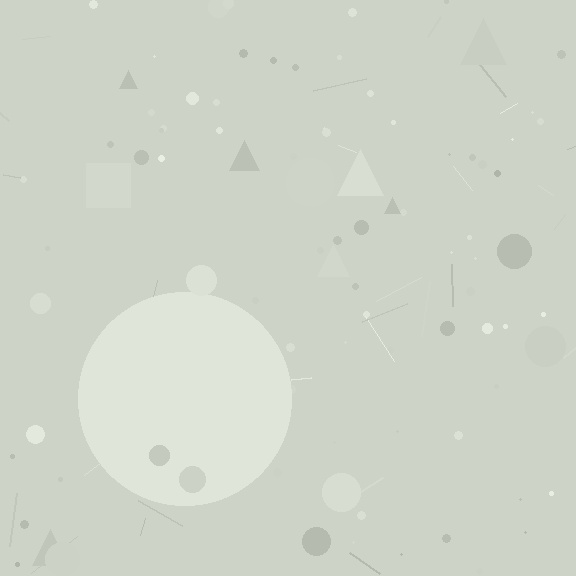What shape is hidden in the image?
A circle is hidden in the image.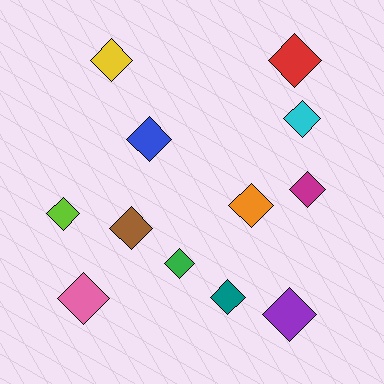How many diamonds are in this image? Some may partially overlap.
There are 12 diamonds.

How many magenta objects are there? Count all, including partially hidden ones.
There is 1 magenta object.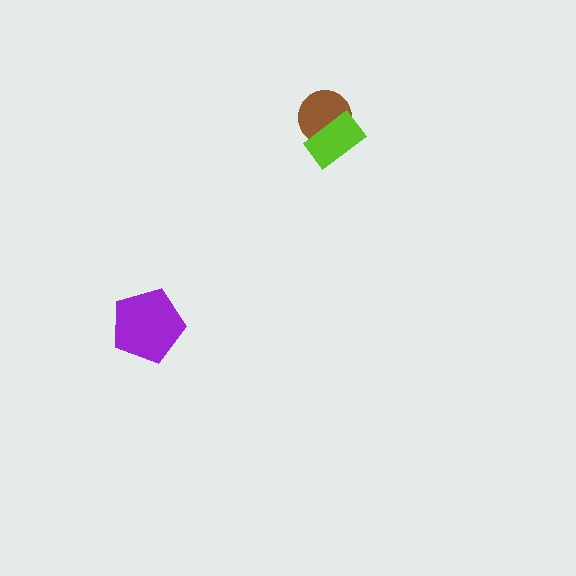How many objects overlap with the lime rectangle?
1 object overlaps with the lime rectangle.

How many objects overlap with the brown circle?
1 object overlaps with the brown circle.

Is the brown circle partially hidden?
Yes, it is partially covered by another shape.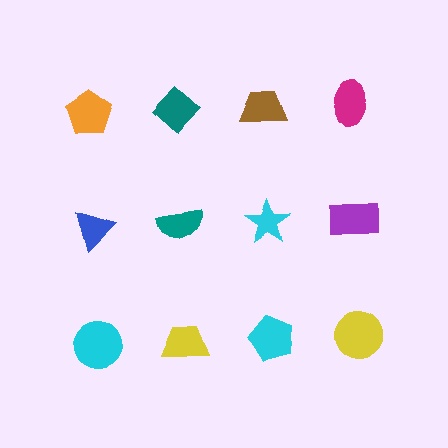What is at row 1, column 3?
A brown trapezoid.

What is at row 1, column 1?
An orange pentagon.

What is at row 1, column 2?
A teal diamond.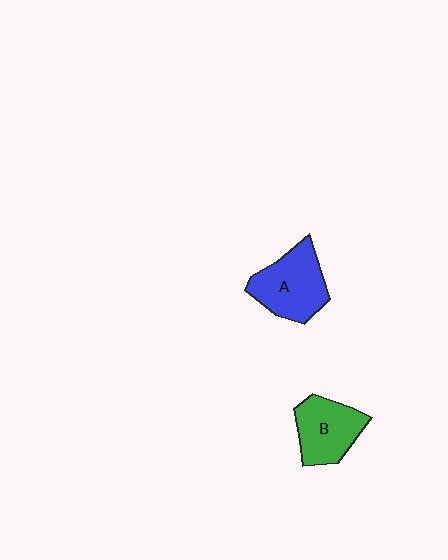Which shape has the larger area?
Shape A (blue).